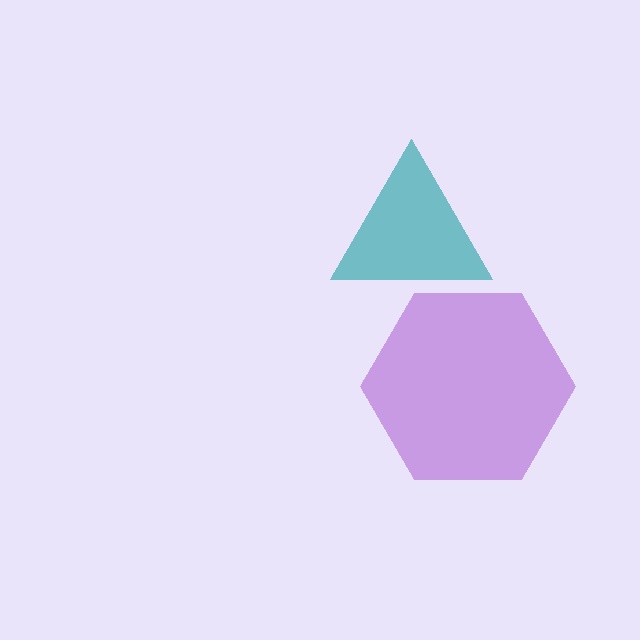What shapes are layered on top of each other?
The layered shapes are: a teal triangle, a purple hexagon.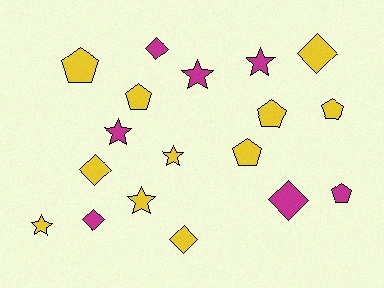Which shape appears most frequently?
Diamond, with 6 objects.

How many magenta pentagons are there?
There is 1 magenta pentagon.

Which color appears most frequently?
Yellow, with 11 objects.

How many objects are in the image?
There are 18 objects.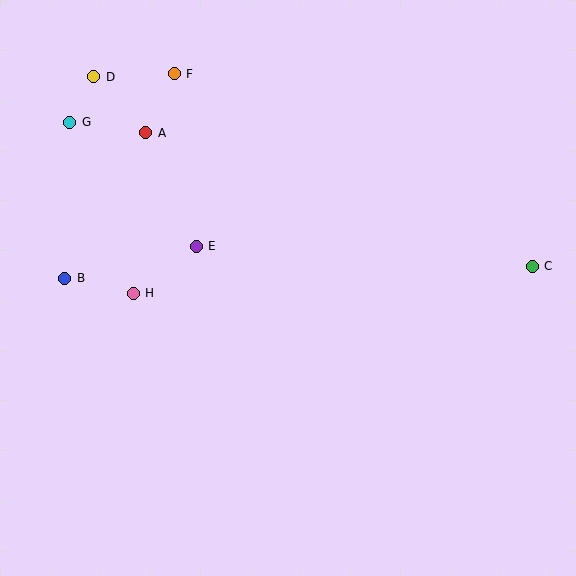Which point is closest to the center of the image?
Point E at (196, 246) is closest to the center.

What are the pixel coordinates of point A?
Point A is at (146, 133).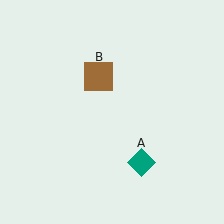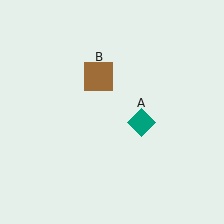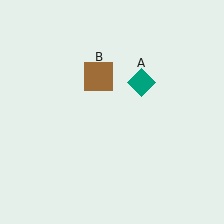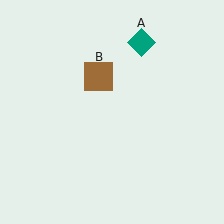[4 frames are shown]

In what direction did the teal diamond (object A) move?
The teal diamond (object A) moved up.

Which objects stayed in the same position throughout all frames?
Brown square (object B) remained stationary.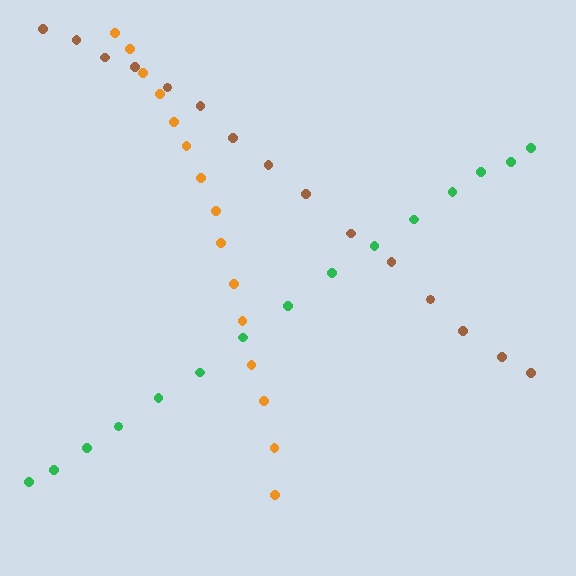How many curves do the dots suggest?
There are 3 distinct paths.